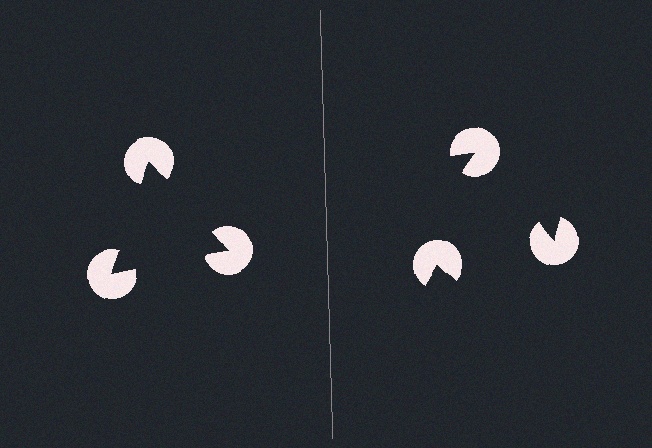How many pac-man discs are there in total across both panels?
6 — 3 on each side.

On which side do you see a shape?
An illusory triangle appears on the left side. On the right side the wedge cuts are rotated, so no coherent shape forms.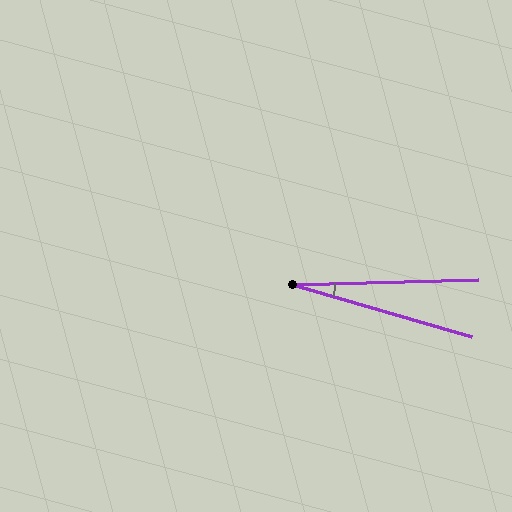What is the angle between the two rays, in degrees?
Approximately 18 degrees.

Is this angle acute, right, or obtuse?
It is acute.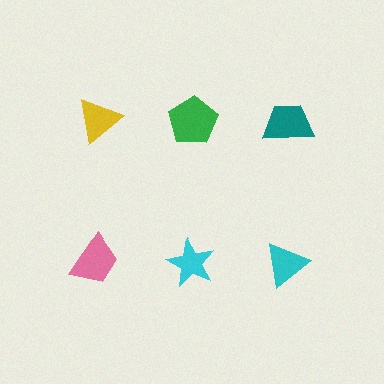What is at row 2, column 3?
A cyan triangle.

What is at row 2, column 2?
A cyan star.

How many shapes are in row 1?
3 shapes.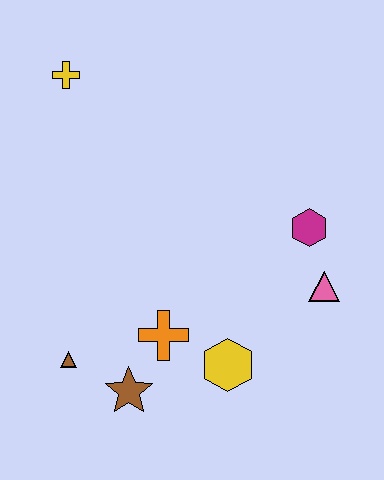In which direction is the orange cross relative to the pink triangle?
The orange cross is to the left of the pink triangle.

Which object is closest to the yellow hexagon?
The orange cross is closest to the yellow hexagon.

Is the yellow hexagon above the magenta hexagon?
No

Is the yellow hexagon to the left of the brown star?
No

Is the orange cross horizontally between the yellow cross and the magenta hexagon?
Yes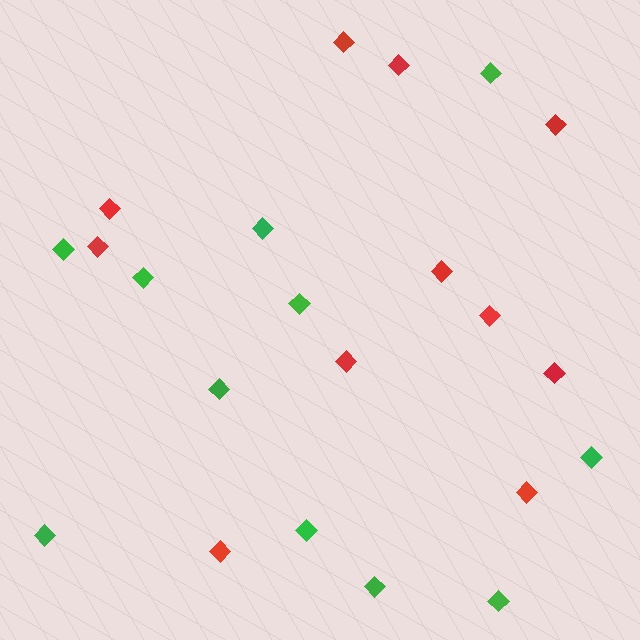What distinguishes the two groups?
There are 2 groups: one group of red diamonds (11) and one group of green diamonds (11).